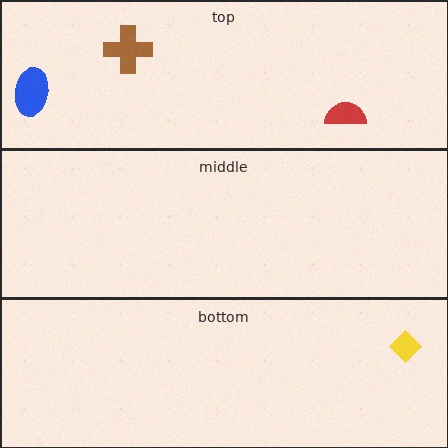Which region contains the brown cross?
The top region.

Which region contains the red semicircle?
The top region.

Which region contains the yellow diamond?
The bottom region.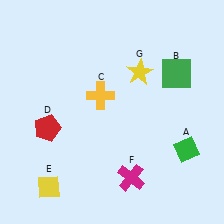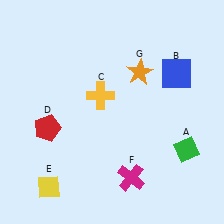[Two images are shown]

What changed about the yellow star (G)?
In Image 1, G is yellow. In Image 2, it changed to orange.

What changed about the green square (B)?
In Image 1, B is green. In Image 2, it changed to blue.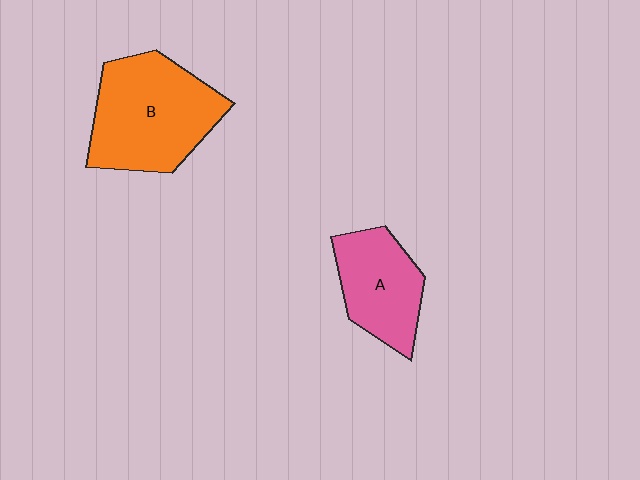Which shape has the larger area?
Shape B (orange).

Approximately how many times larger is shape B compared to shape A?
Approximately 1.5 times.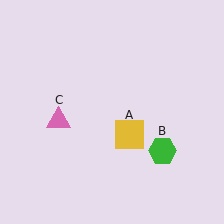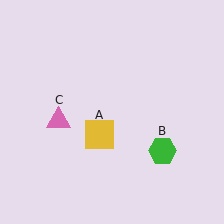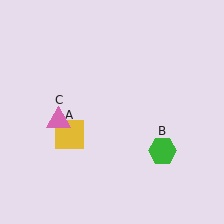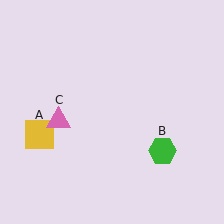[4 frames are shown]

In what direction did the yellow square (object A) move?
The yellow square (object A) moved left.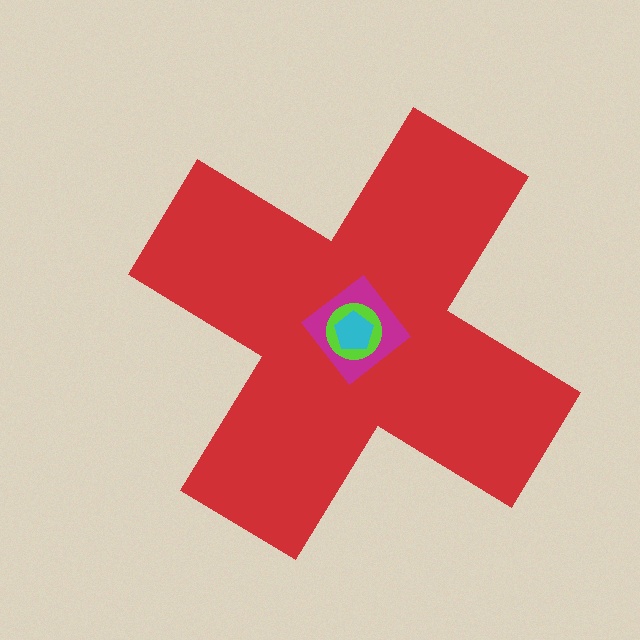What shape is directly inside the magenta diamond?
The lime circle.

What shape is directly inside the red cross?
The magenta diamond.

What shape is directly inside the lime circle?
The cyan pentagon.